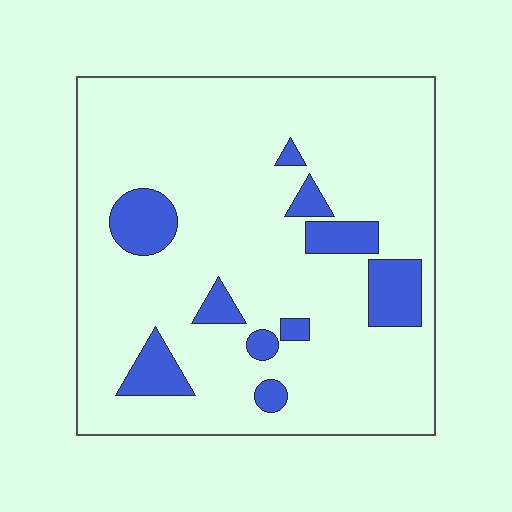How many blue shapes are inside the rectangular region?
10.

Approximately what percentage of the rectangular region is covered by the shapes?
Approximately 15%.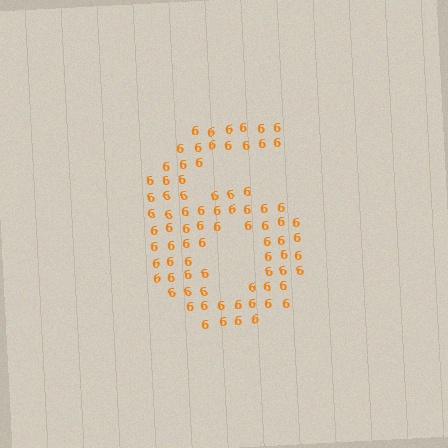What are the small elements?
The small elements are digit 6's.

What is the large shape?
The large shape is the digit 6.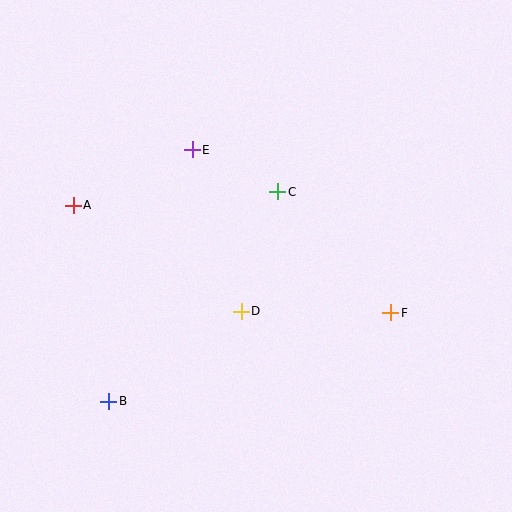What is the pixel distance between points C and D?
The distance between C and D is 125 pixels.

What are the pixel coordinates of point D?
Point D is at (241, 311).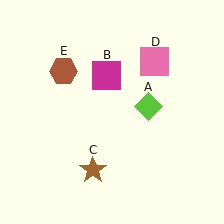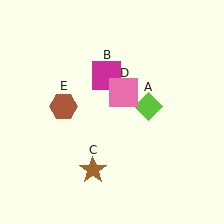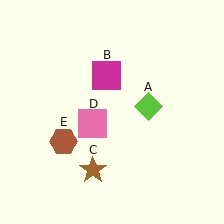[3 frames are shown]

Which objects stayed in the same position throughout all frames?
Lime diamond (object A) and magenta square (object B) and brown star (object C) remained stationary.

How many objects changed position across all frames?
2 objects changed position: pink square (object D), brown hexagon (object E).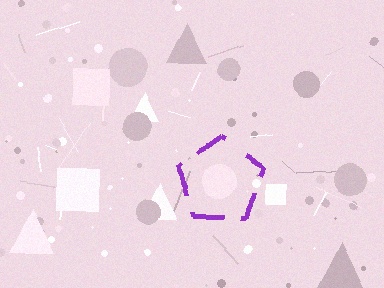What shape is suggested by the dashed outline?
The dashed outline suggests a pentagon.